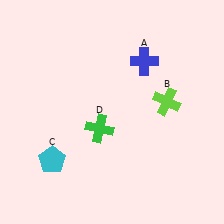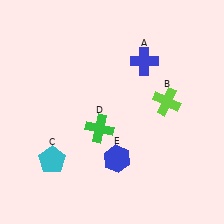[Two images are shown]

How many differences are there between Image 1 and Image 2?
There is 1 difference between the two images.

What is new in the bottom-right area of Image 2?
A blue hexagon (E) was added in the bottom-right area of Image 2.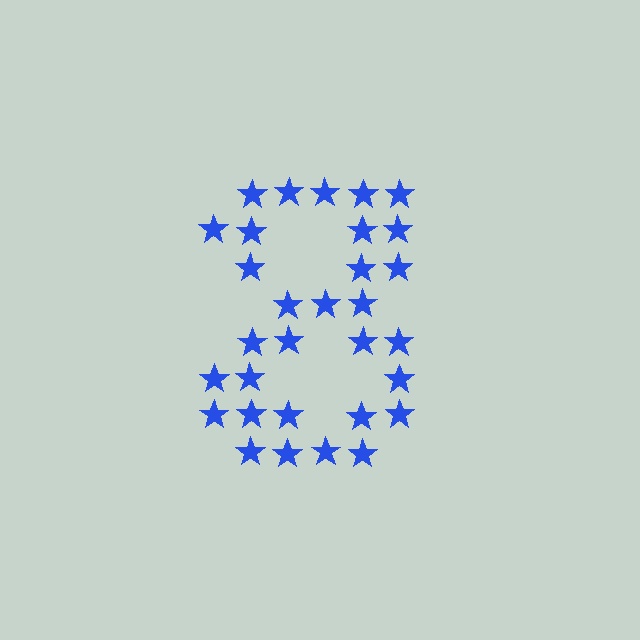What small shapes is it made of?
It is made of small stars.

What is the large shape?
The large shape is the digit 8.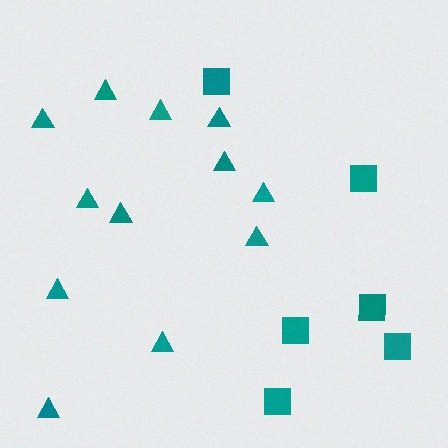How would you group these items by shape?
There are 2 groups: one group of squares (6) and one group of triangles (12).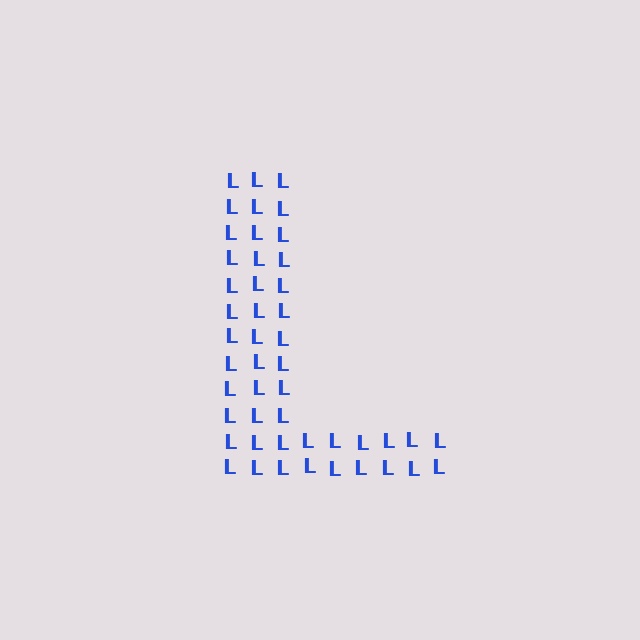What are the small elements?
The small elements are letter L's.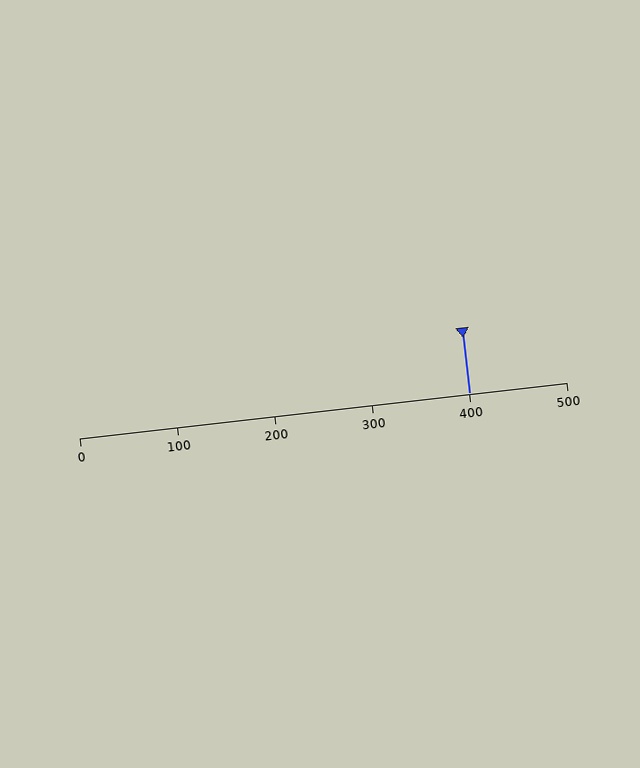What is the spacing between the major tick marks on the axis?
The major ticks are spaced 100 apart.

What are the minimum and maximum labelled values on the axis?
The axis runs from 0 to 500.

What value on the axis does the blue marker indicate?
The marker indicates approximately 400.